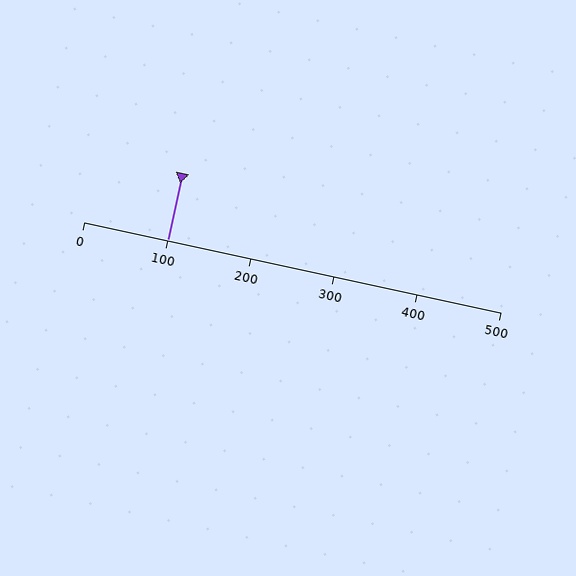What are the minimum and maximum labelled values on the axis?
The axis runs from 0 to 500.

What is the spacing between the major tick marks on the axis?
The major ticks are spaced 100 apart.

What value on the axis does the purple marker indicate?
The marker indicates approximately 100.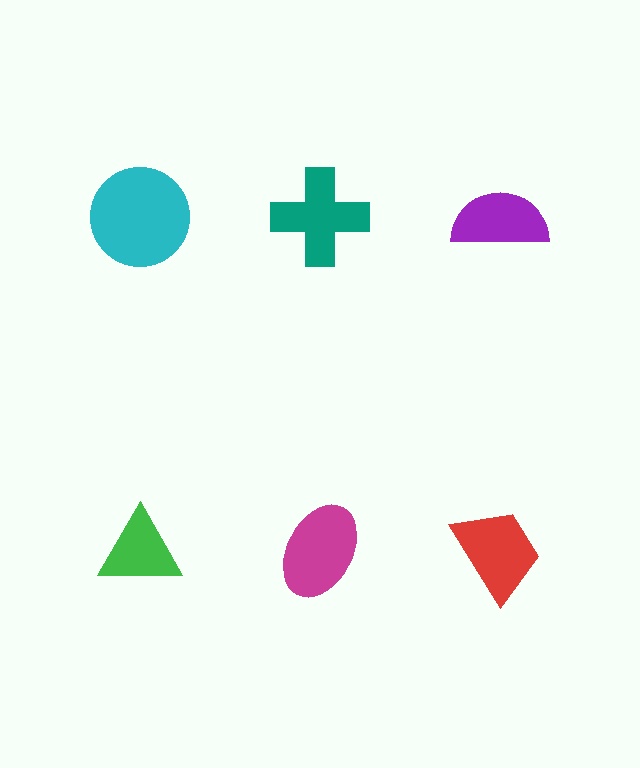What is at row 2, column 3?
A red trapezoid.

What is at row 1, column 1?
A cyan circle.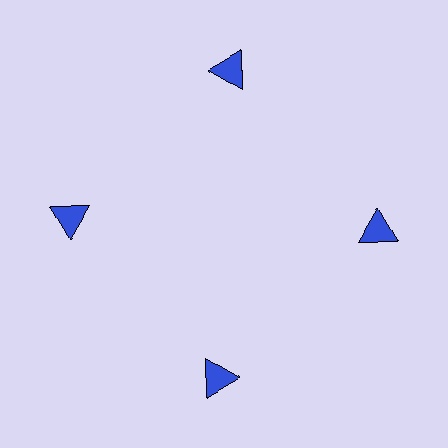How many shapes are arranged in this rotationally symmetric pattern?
There are 4 shapes, arranged in 4 groups of 1.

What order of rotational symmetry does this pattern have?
This pattern has 4-fold rotational symmetry.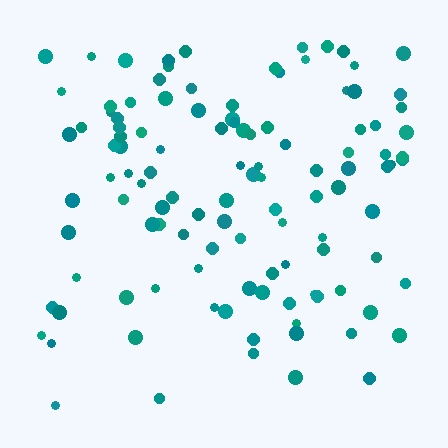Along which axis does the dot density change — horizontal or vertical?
Vertical.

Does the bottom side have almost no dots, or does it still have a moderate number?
Still a moderate number, just noticeably fewer than the top.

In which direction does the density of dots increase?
From bottom to top, with the top side densest.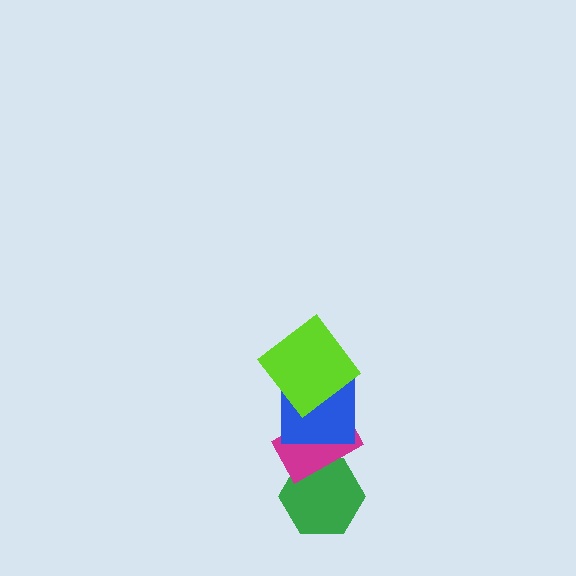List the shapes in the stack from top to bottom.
From top to bottom: the lime diamond, the blue square, the magenta rectangle, the green hexagon.